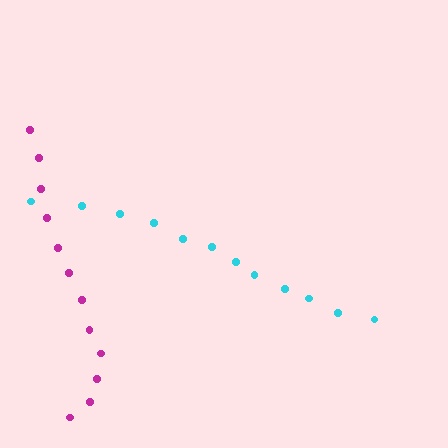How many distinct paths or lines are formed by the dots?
There are 2 distinct paths.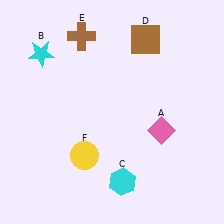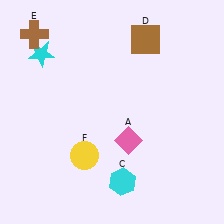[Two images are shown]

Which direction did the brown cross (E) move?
The brown cross (E) moved left.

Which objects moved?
The objects that moved are: the pink diamond (A), the brown cross (E).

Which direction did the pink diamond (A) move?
The pink diamond (A) moved left.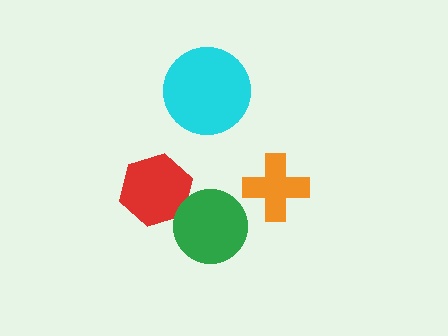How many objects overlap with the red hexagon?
1 object overlaps with the red hexagon.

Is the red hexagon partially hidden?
Yes, it is partially covered by another shape.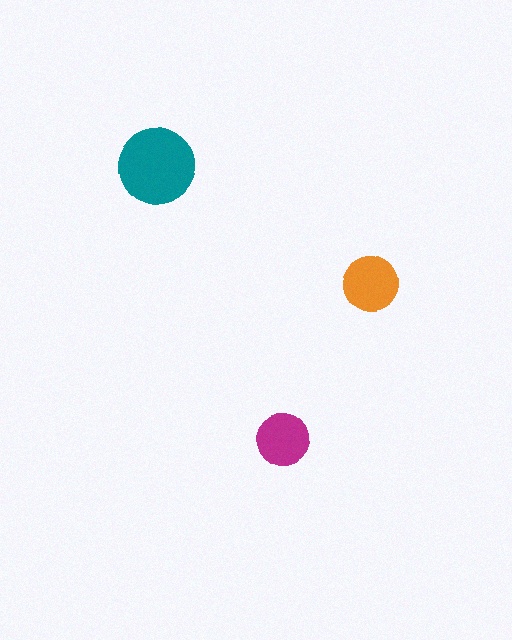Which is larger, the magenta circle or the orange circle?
The orange one.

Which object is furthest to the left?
The teal circle is leftmost.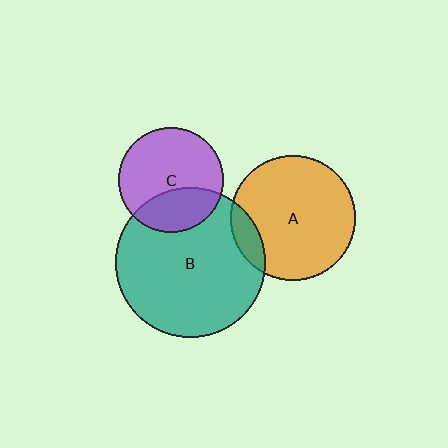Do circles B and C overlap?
Yes.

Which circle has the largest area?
Circle B (teal).